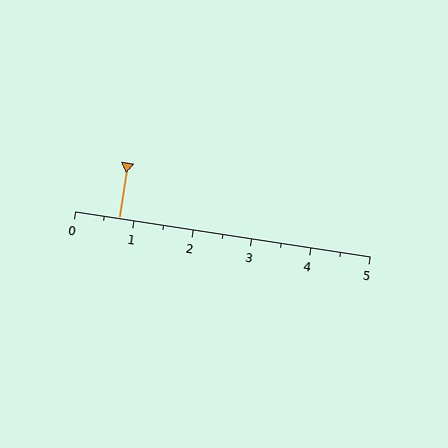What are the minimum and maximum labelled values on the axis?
The axis runs from 0 to 5.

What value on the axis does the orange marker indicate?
The marker indicates approximately 0.8.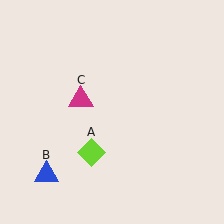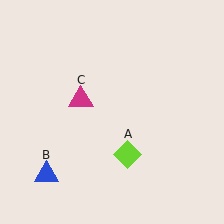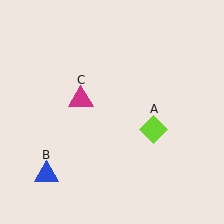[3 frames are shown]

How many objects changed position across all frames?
1 object changed position: lime diamond (object A).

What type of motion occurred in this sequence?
The lime diamond (object A) rotated counterclockwise around the center of the scene.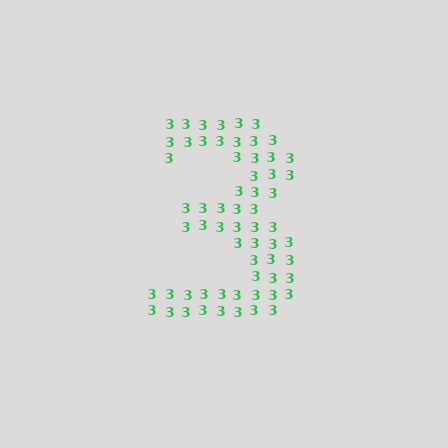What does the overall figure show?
The overall figure shows the digit 3.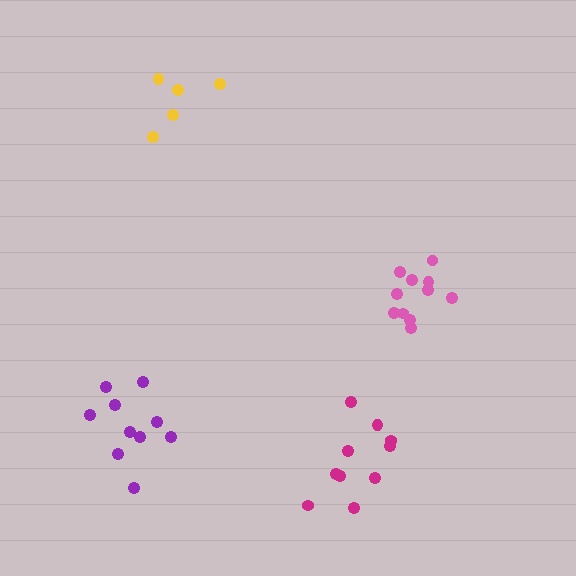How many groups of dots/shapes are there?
There are 4 groups.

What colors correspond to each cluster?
The clusters are colored: purple, pink, magenta, yellow.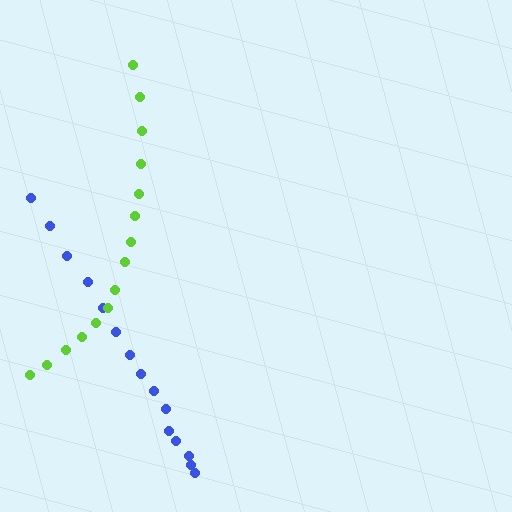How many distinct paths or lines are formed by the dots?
There are 2 distinct paths.